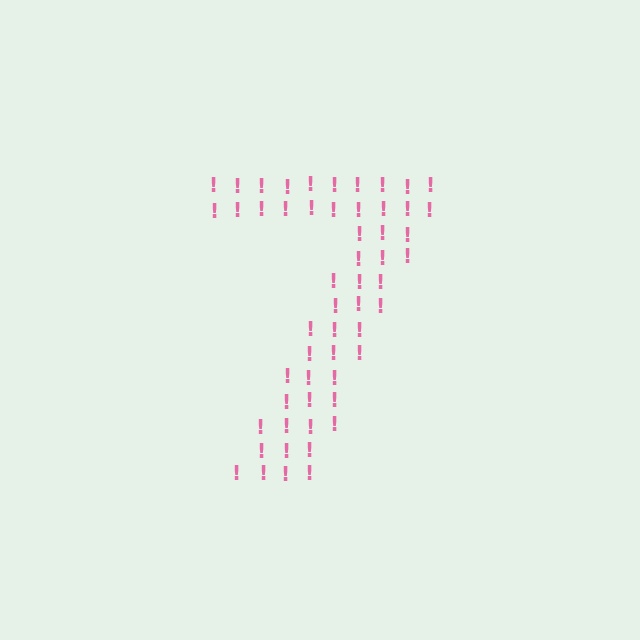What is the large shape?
The large shape is the digit 7.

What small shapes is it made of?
It is made of small exclamation marks.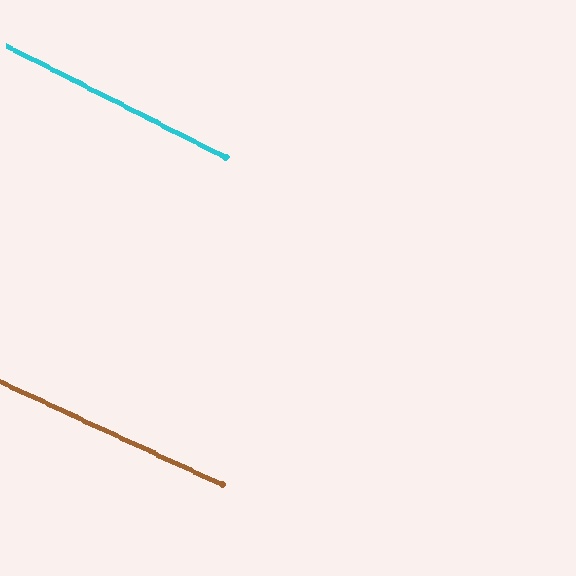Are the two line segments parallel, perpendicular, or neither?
Parallel — their directions differ by only 1.8°.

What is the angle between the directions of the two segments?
Approximately 2 degrees.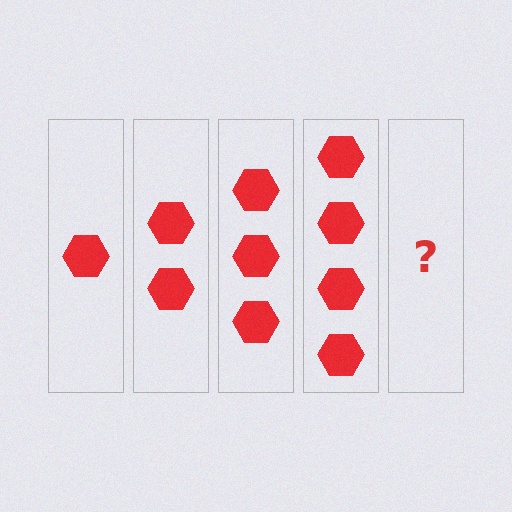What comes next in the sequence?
The next element should be 5 hexagons.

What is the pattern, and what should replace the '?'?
The pattern is that each step adds one more hexagon. The '?' should be 5 hexagons.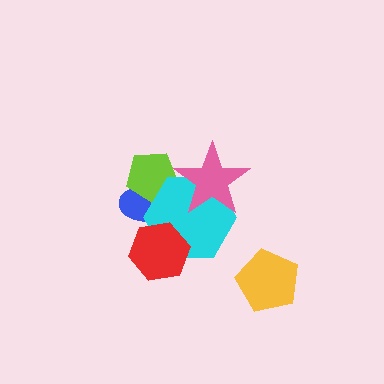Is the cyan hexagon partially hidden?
Yes, it is partially covered by another shape.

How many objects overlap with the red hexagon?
2 objects overlap with the red hexagon.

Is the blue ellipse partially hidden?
Yes, it is partially covered by another shape.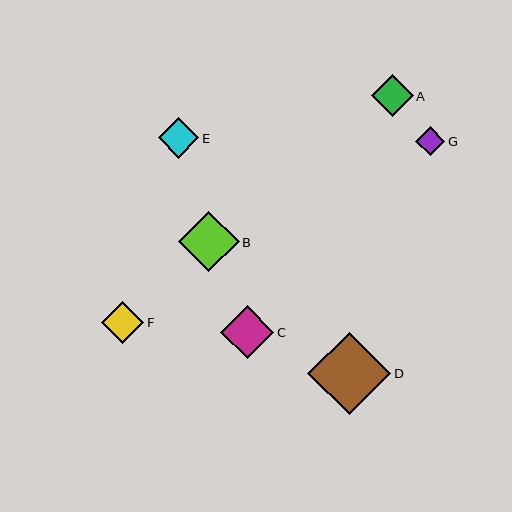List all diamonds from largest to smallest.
From largest to smallest: D, B, C, F, A, E, G.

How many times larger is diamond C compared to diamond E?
Diamond C is approximately 1.3 times the size of diamond E.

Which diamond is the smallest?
Diamond G is the smallest with a size of approximately 29 pixels.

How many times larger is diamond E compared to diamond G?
Diamond E is approximately 1.4 times the size of diamond G.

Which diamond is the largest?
Diamond D is the largest with a size of approximately 83 pixels.